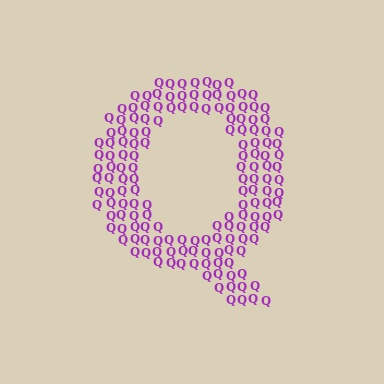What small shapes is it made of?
It is made of small letter Q's.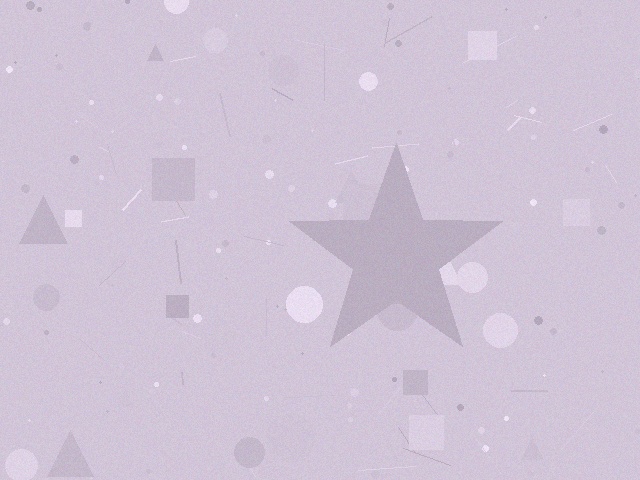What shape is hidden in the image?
A star is hidden in the image.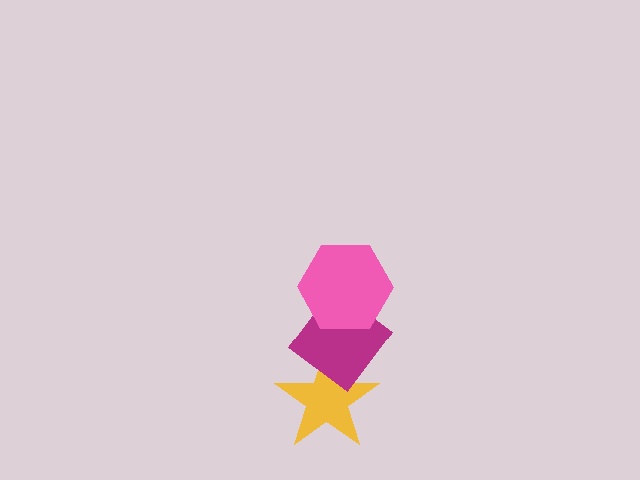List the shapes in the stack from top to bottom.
From top to bottom: the pink hexagon, the magenta diamond, the yellow star.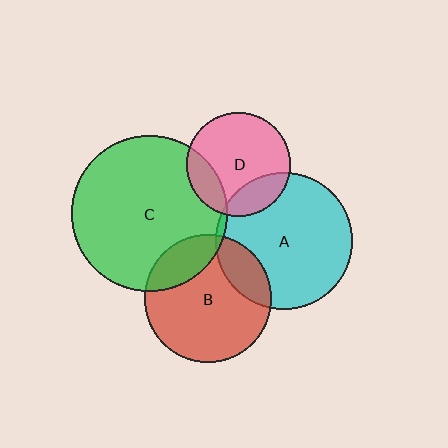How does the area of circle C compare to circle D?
Approximately 2.3 times.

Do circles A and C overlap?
Yes.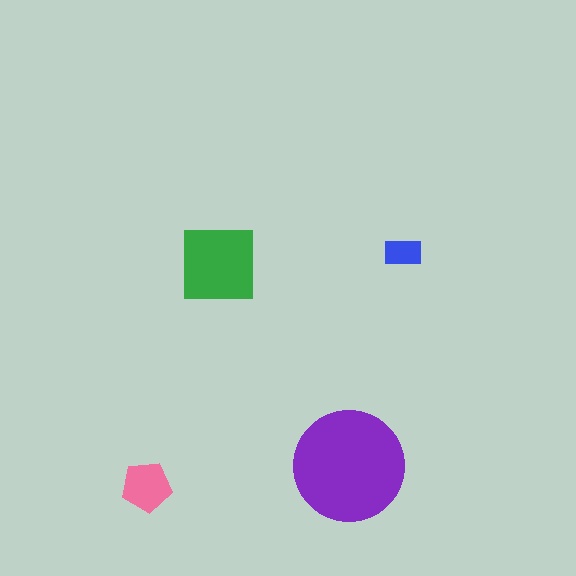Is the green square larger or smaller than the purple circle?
Smaller.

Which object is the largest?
The purple circle.